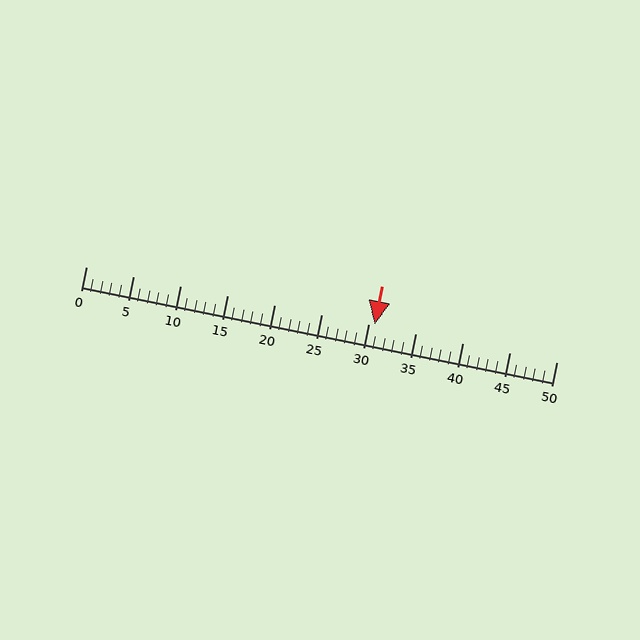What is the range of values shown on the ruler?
The ruler shows values from 0 to 50.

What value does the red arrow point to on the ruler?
The red arrow points to approximately 31.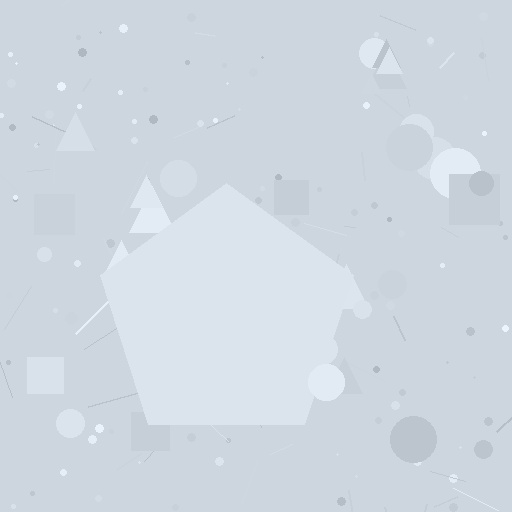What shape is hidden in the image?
A pentagon is hidden in the image.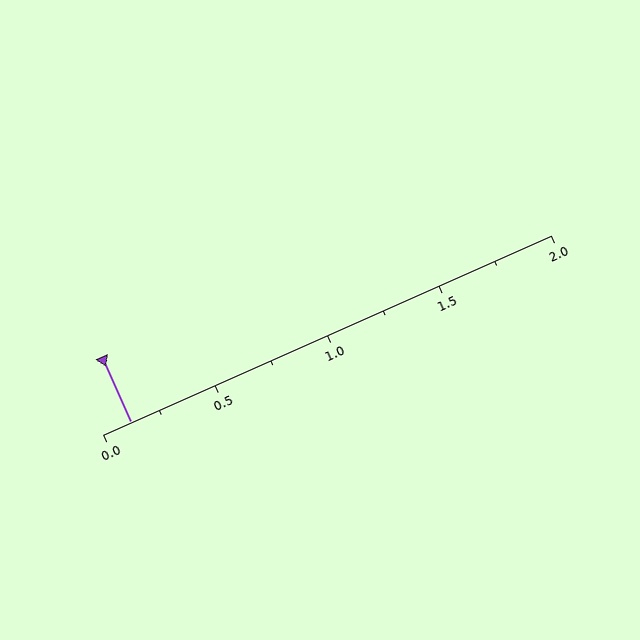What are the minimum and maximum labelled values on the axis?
The axis runs from 0.0 to 2.0.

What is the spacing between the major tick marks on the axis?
The major ticks are spaced 0.5 apart.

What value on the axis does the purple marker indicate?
The marker indicates approximately 0.12.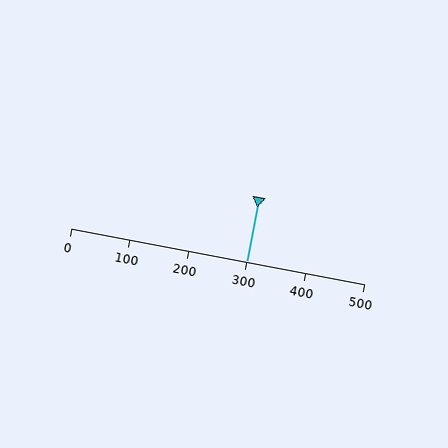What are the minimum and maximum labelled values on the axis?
The axis runs from 0 to 500.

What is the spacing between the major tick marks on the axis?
The major ticks are spaced 100 apart.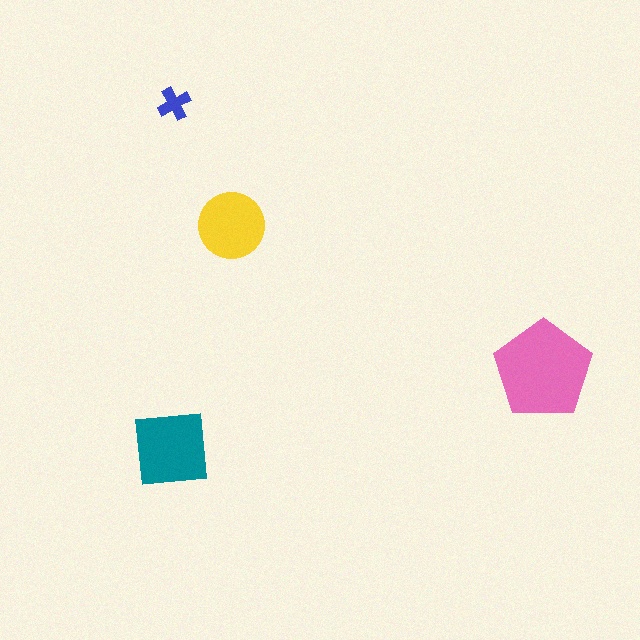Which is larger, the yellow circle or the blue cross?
The yellow circle.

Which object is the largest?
The pink pentagon.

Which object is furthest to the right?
The pink pentagon is rightmost.